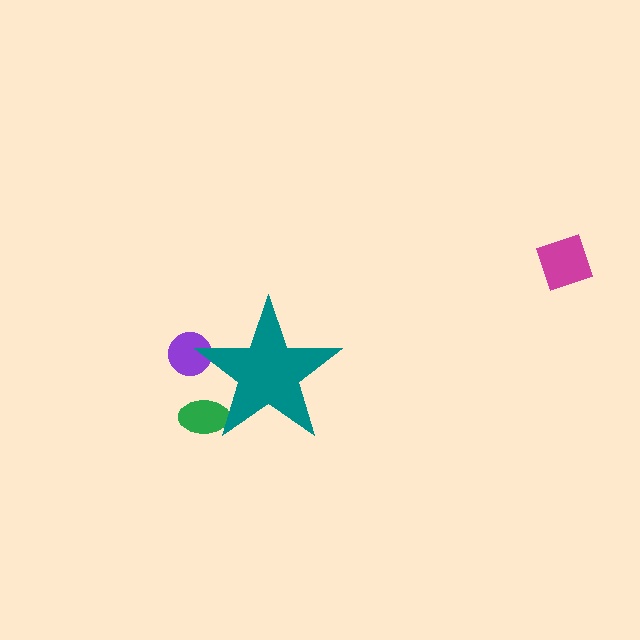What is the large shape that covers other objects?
A teal star.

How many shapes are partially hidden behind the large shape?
2 shapes are partially hidden.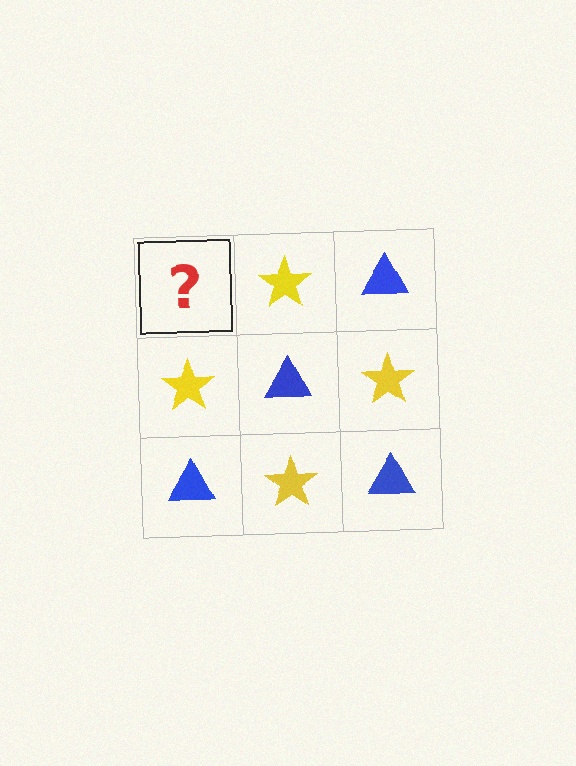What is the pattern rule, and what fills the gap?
The rule is that it alternates blue triangle and yellow star in a checkerboard pattern. The gap should be filled with a blue triangle.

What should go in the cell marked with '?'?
The missing cell should contain a blue triangle.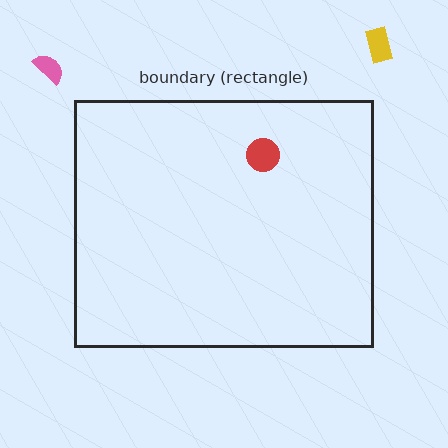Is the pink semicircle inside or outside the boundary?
Outside.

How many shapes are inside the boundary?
1 inside, 2 outside.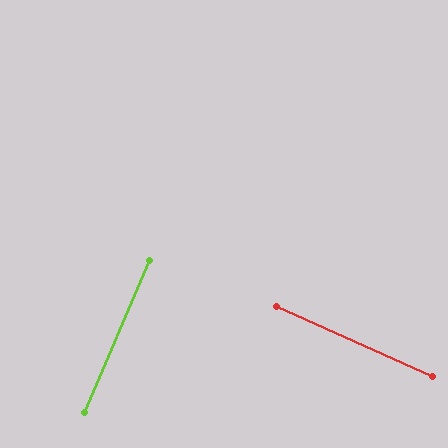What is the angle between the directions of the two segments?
Approximately 89 degrees.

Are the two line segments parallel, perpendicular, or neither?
Perpendicular — they meet at approximately 89°.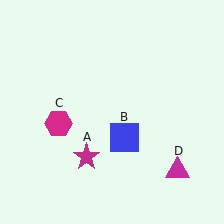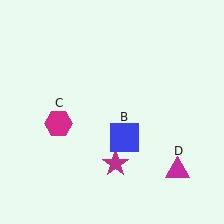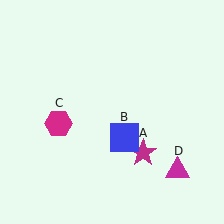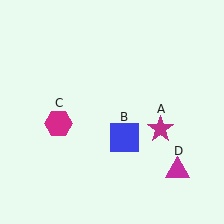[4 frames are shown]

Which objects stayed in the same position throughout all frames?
Blue square (object B) and magenta hexagon (object C) and magenta triangle (object D) remained stationary.